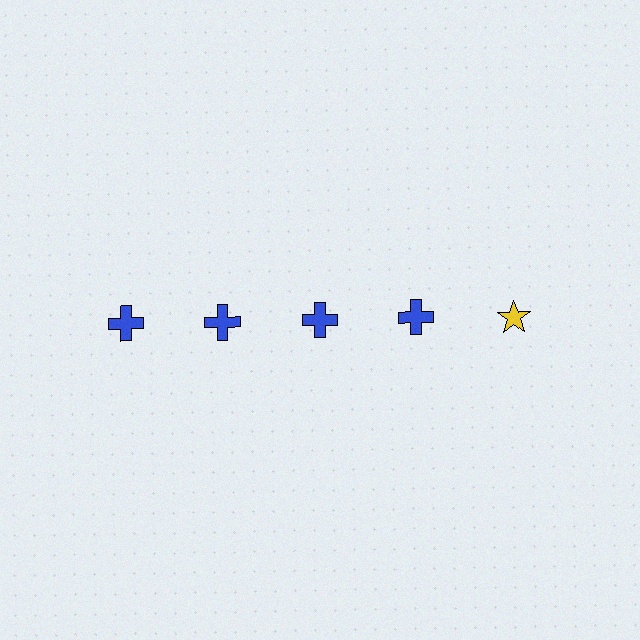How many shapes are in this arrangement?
There are 5 shapes arranged in a grid pattern.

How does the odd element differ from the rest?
It differs in both color (yellow instead of blue) and shape (star instead of cross).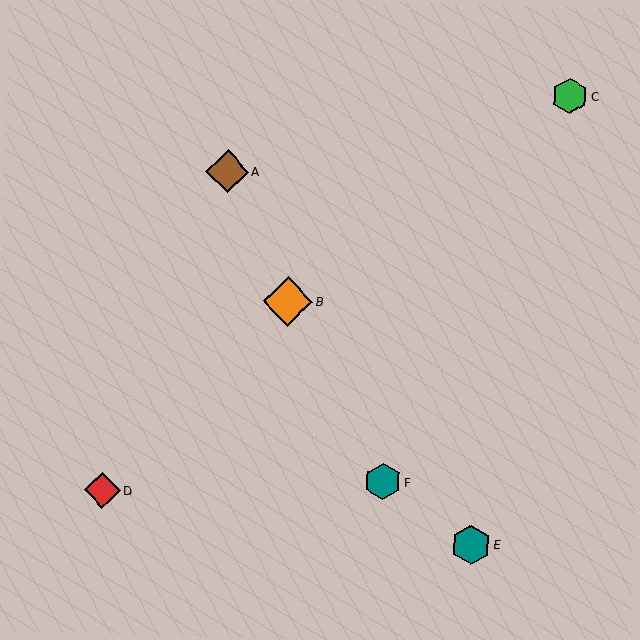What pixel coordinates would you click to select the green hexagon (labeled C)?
Click at (570, 96) to select the green hexagon C.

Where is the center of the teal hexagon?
The center of the teal hexagon is at (471, 545).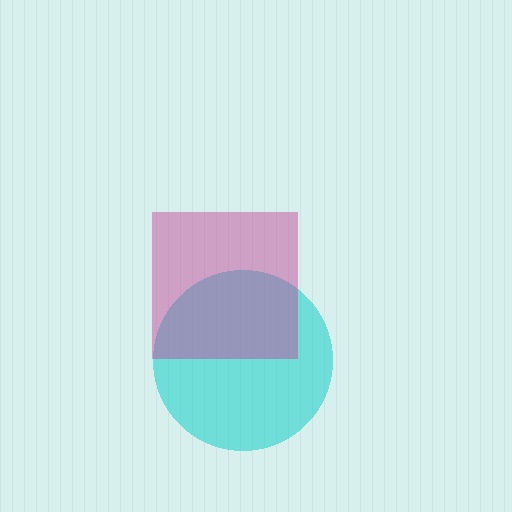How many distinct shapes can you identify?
There are 2 distinct shapes: a cyan circle, a magenta square.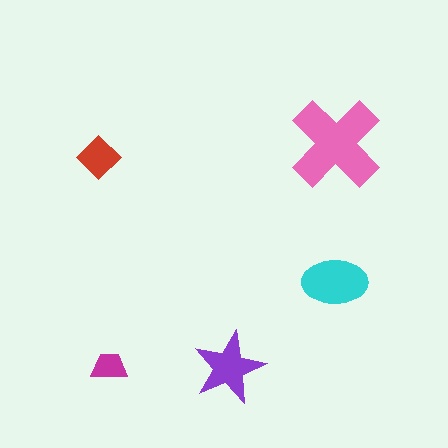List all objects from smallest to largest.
The magenta trapezoid, the red diamond, the purple star, the cyan ellipse, the pink cross.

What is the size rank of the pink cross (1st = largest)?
1st.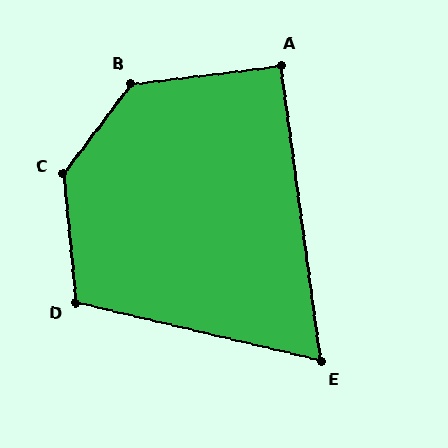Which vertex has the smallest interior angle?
E, at approximately 69 degrees.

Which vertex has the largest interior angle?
C, at approximately 138 degrees.